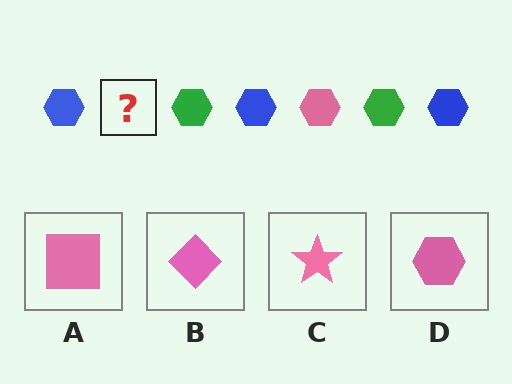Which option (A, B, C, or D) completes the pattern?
D.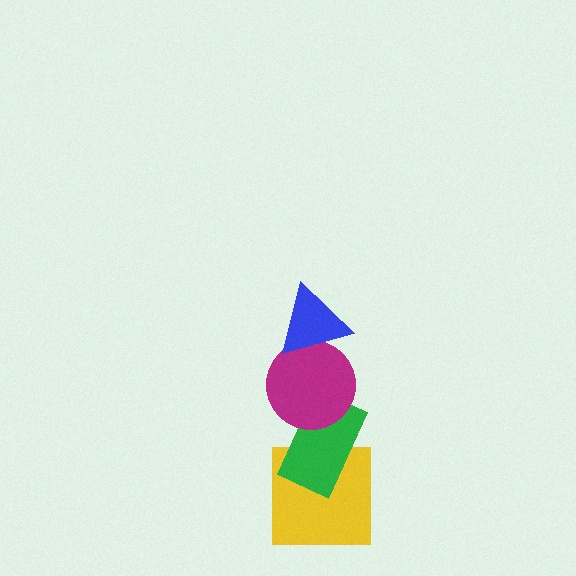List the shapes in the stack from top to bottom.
From top to bottom: the blue triangle, the magenta circle, the green rectangle, the yellow square.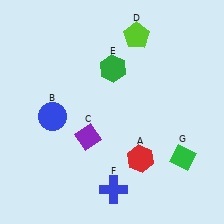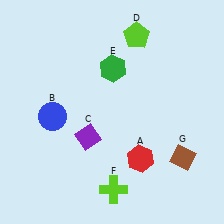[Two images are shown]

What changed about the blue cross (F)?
In Image 1, F is blue. In Image 2, it changed to lime.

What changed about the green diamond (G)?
In Image 1, G is green. In Image 2, it changed to brown.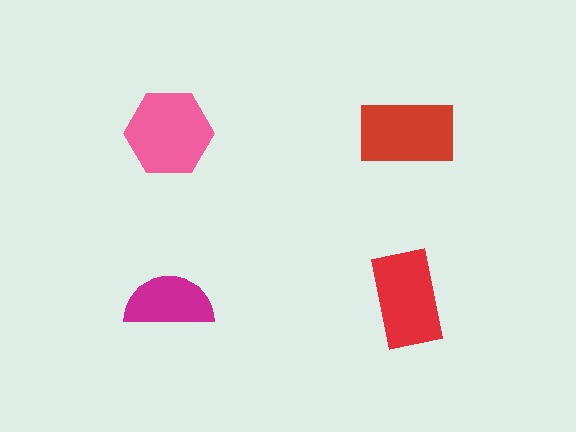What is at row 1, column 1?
A pink hexagon.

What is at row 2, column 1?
A magenta semicircle.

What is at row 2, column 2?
A red rectangle.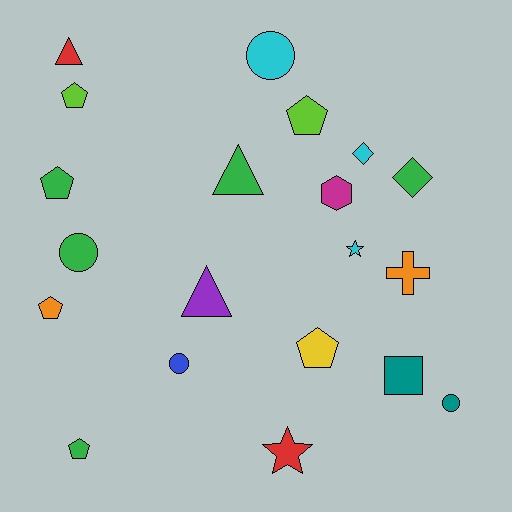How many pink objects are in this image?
There are no pink objects.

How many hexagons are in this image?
There is 1 hexagon.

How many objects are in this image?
There are 20 objects.